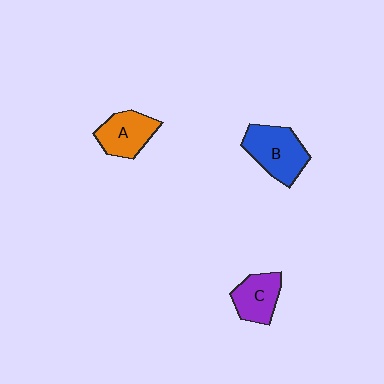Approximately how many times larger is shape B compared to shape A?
Approximately 1.2 times.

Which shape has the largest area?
Shape B (blue).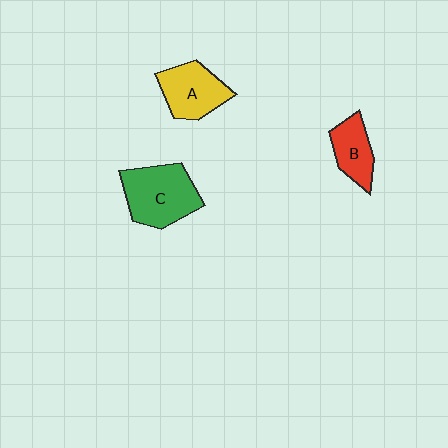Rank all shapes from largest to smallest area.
From largest to smallest: C (green), A (yellow), B (red).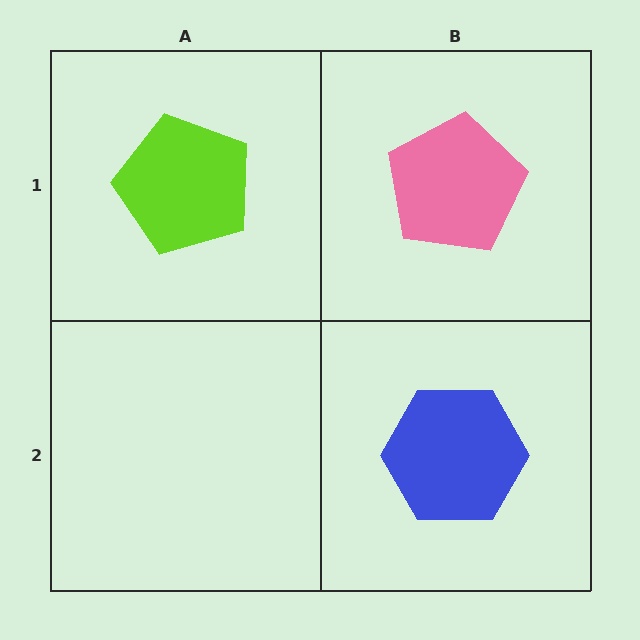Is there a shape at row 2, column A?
No, that cell is empty.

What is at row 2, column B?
A blue hexagon.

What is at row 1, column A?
A lime pentagon.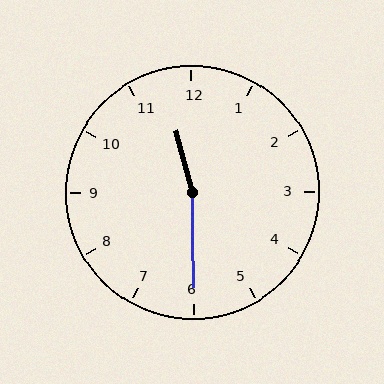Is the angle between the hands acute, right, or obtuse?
It is obtuse.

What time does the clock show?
11:30.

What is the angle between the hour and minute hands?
Approximately 165 degrees.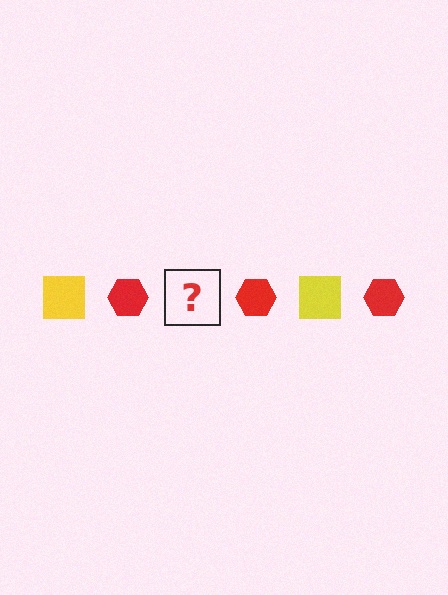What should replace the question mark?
The question mark should be replaced with a yellow square.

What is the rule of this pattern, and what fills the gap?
The rule is that the pattern alternates between yellow square and red hexagon. The gap should be filled with a yellow square.